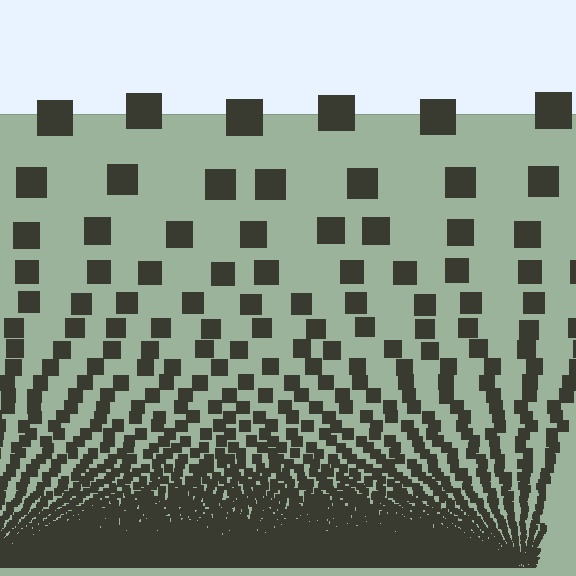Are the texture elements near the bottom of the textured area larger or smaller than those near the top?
Smaller. The gradient is inverted — elements near the bottom are smaller and denser.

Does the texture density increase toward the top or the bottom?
Density increases toward the bottom.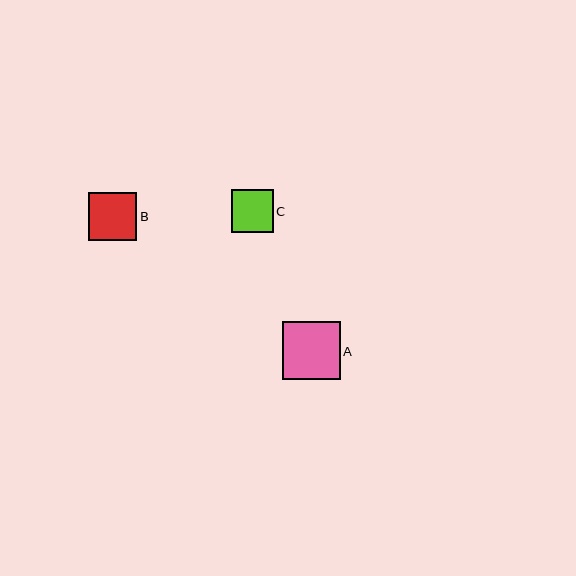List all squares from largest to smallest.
From largest to smallest: A, B, C.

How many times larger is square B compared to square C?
Square B is approximately 1.1 times the size of square C.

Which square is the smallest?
Square C is the smallest with a size of approximately 42 pixels.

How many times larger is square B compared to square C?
Square B is approximately 1.1 times the size of square C.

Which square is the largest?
Square A is the largest with a size of approximately 58 pixels.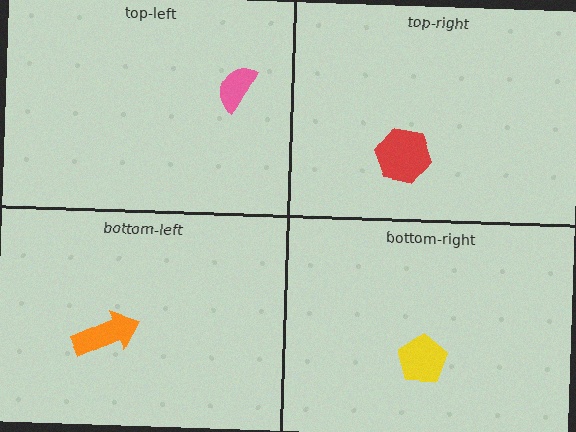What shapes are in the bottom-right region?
The yellow pentagon.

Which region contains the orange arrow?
The bottom-left region.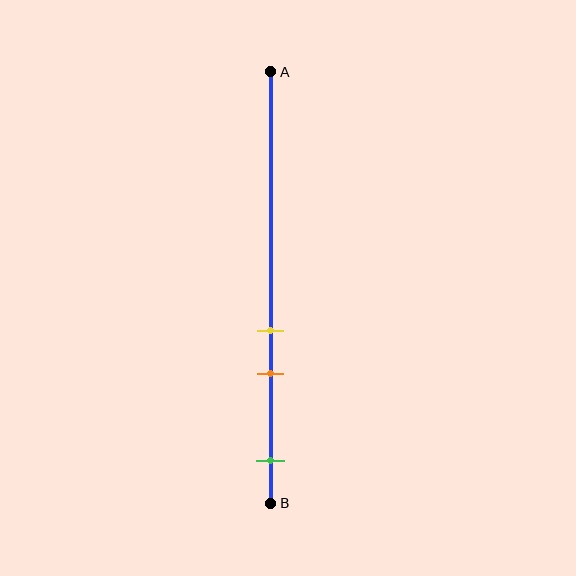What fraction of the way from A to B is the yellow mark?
The yellow mark is approximately 60% (0.6) of the way from A to B.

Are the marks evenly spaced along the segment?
No, the marks are not evenly spaced.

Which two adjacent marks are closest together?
The yellow and orange marks are the closest adjacent pair.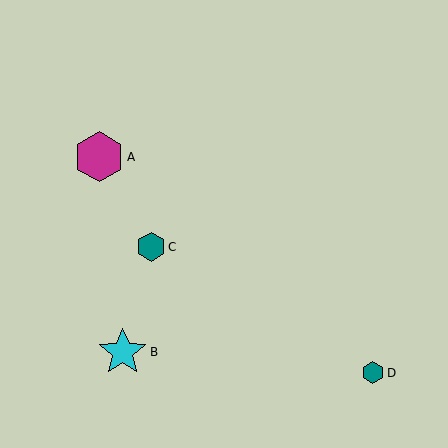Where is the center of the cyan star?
The center of the cyan star is at (123, 352).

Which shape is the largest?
The magenta hexagon (labeled A) is the largest.